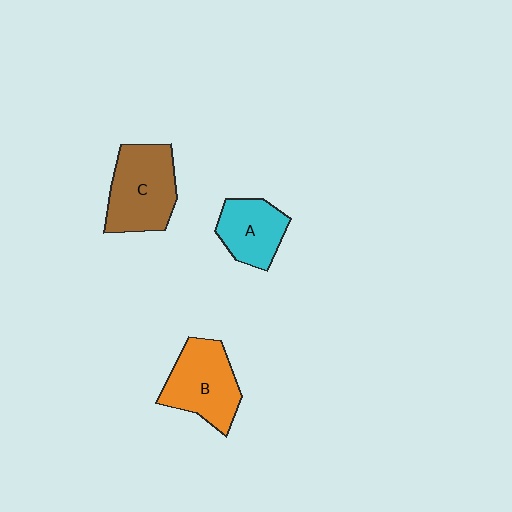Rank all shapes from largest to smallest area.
From largest to smallest: C (brown), B (orange), A (cyan).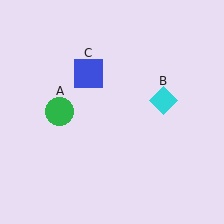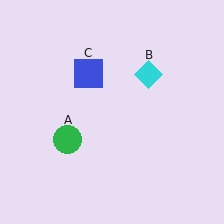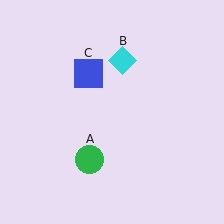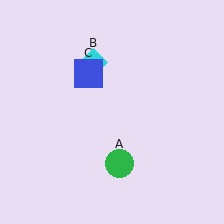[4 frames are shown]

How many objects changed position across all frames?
2 objects changed position: green circle (object A), cyan diamond (object B).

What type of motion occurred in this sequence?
The green circle (object A), cyan diamond (object B) rotated counterclockwise around the center of the scene.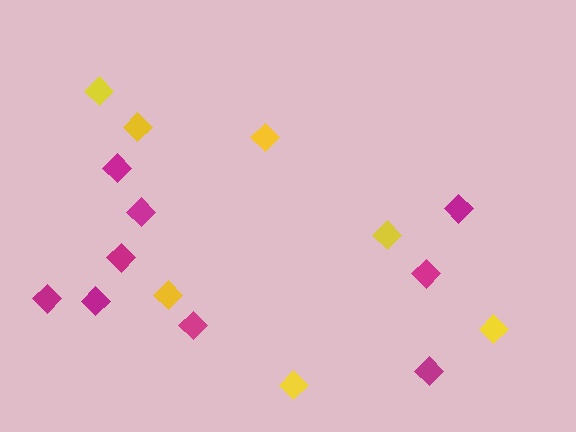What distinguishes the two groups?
There are 2 groups: one group of yellow diamonds (7) and one group of magenta diamonds (9).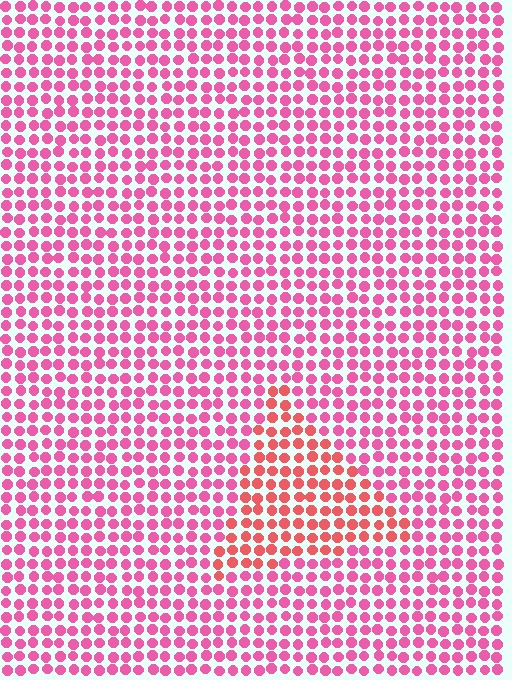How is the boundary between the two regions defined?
The boundary is defined purely by a slight shift in hue (about 30 degrees). Spacing, size, and orientation are identical on both sides.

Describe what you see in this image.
The image is filled with small pink elements in a uniform arrangement. A triangle-shaped region is visible where the elements are tinted to a slightly different hue, forming a subtle color boundary.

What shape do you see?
I see a triangle.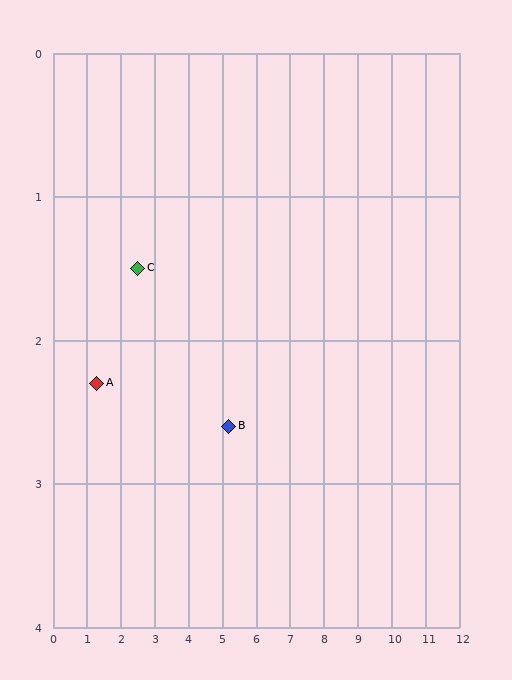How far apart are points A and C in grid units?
Points A and C are about 1.4 grid units apart.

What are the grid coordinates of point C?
Point C is at approximately (2.5, 1.5).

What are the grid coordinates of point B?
Point B is at approximately (5.2, 2.6).